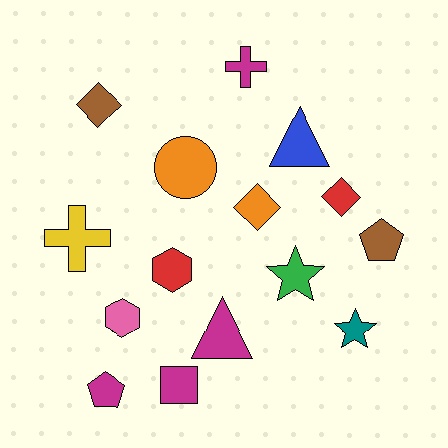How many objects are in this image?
There are 15 objects.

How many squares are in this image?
There is 1 square.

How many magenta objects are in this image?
There are 4 magenta objects.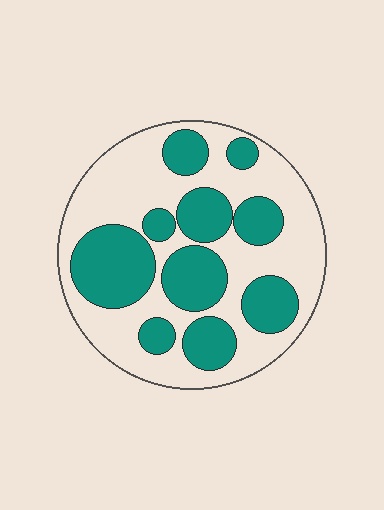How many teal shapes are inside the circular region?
10.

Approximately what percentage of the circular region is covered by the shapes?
Approximately 40%.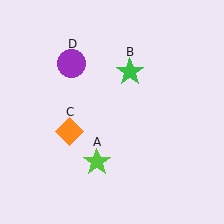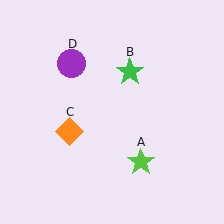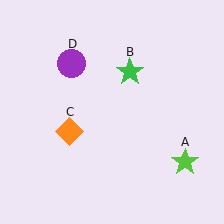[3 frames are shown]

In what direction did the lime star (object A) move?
The lime star (object A) moved right.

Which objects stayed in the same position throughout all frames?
Green star (object B) and orange diamond (object C) and purple circle (object D) remained stationary.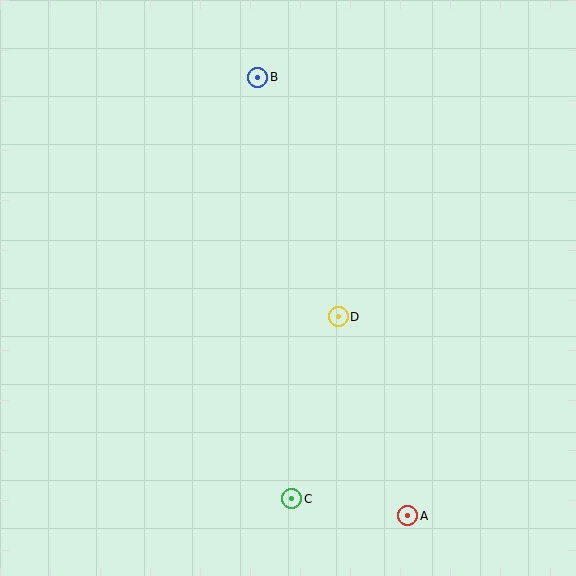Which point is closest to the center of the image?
Point D at (338, 317) is closest to the center.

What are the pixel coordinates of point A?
Point A is at (408, 516).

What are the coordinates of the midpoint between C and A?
The midpoint between C and A is at (350, 507).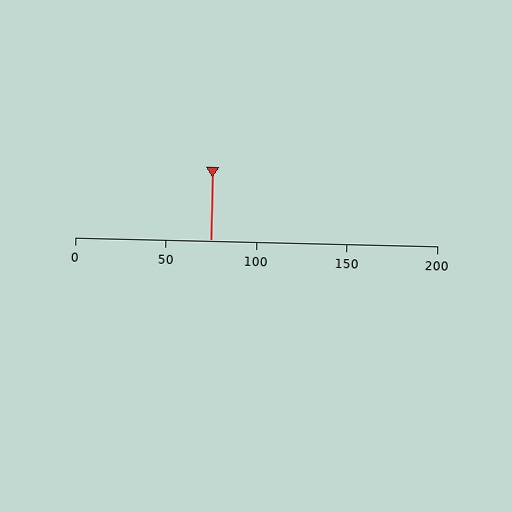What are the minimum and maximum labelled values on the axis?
The axis runs from 0 to 200.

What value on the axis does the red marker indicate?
The marker indicates approximately 75.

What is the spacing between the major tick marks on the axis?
The major ticks are spaced 50 apart.